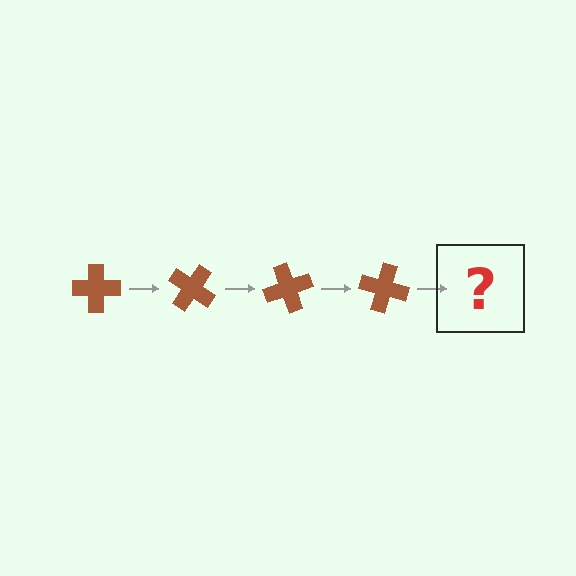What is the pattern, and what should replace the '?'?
The pattern is that the cross rotates 35 degrees each step. The '?' should be a brown cross rotated 140 degrees.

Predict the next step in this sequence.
The next step is a brown cross rotated 140 degrees.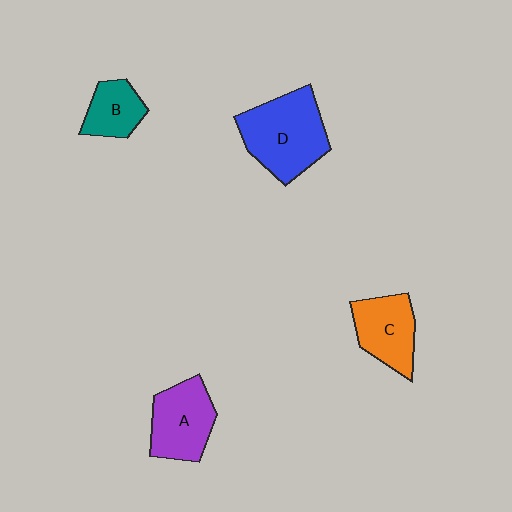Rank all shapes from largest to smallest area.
From largest to smallest: D (blue), A (purple), C (orange), B (teal).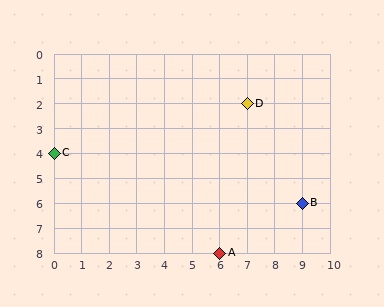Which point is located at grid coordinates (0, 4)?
Point C is at (0, 4).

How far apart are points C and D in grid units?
Points C and D are 7 columns and 2 rows apart (about 7.3 grid units diagonally).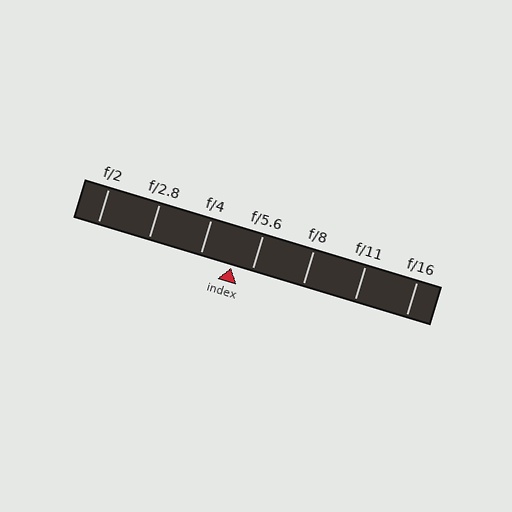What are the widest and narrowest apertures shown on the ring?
The widest aperture shown is f/2 and the narrowest is f/16.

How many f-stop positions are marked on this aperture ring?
There are 7 f-stop positions marked.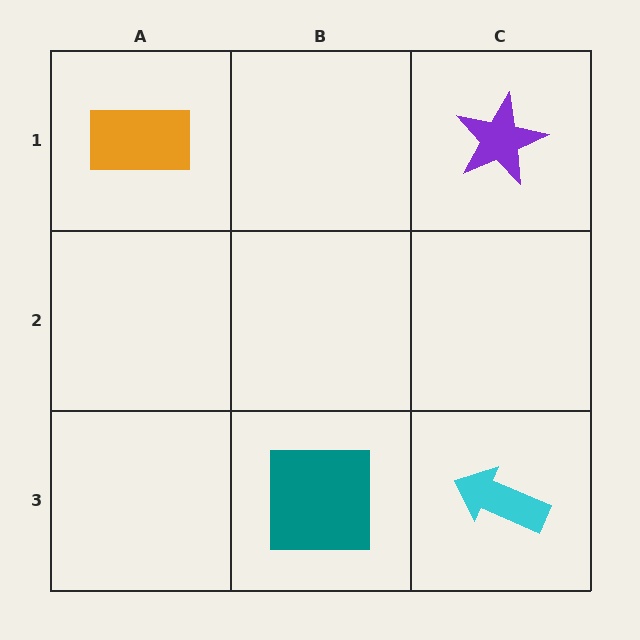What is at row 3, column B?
A teal square.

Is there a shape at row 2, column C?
No, that cell is empty.